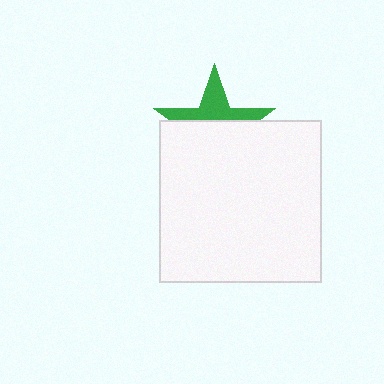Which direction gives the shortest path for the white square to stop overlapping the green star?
Moving down gives the shortest separation.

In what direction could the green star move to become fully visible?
The green star could move up. That would shift it out from behind the white square entirely.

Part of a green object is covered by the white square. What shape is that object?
It is a star.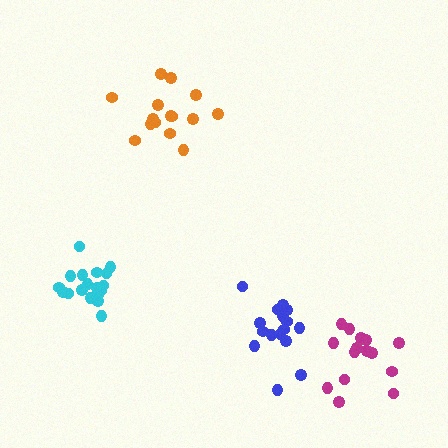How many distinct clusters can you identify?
There are 4 distinct clusters.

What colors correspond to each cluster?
The clusters are colored: cyan, magenta, blue, orange.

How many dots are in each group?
Group 1: 18 dots, Group 2: 15 dots, Group 3: 16 dots, Group 4: 15 dots (64 total).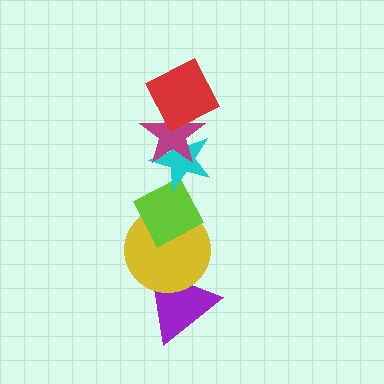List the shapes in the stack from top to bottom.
From top to bottom: the red square, the magenta star, the cyan star, the lime diamond, the yellow circle, the purple triangle.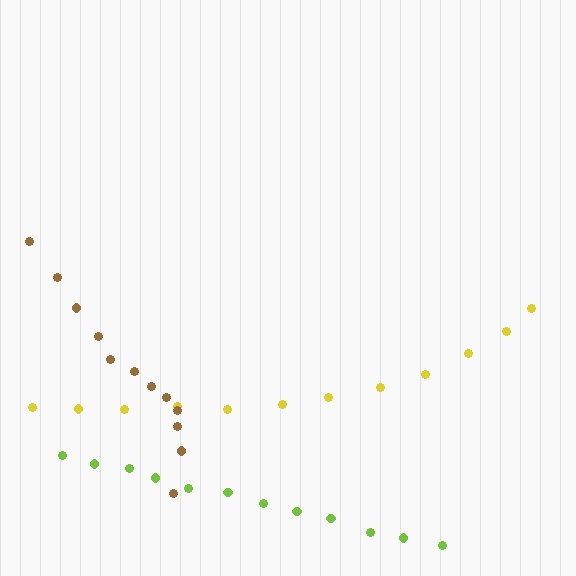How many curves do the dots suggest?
There are 3 distinct paths.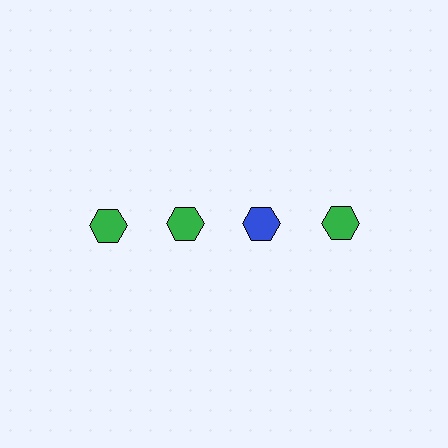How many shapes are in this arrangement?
There are 4 shapes arranged in a grid pattern.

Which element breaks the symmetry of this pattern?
The blue hexagon in the top row, center column breaks the symmetry. All other shapes are green hexagons.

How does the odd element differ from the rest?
It has a different color: blue instead of green.